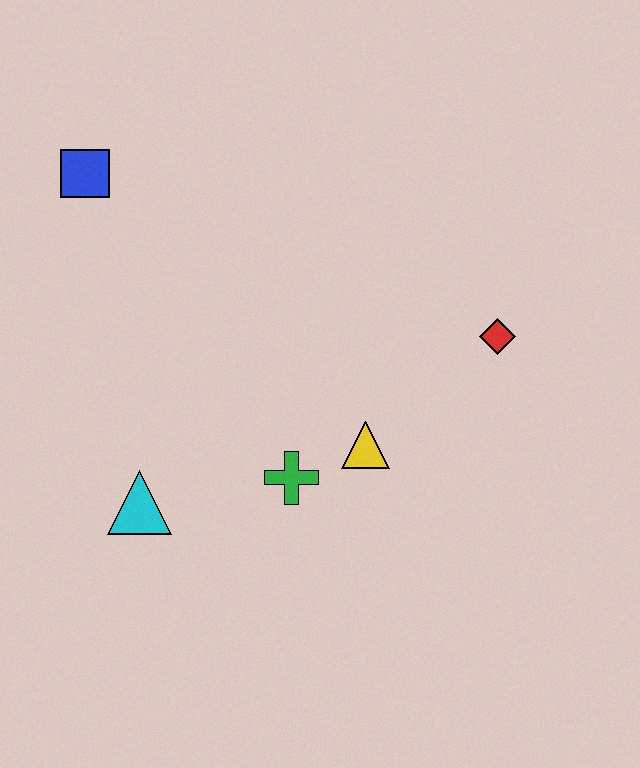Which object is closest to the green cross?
The yellow triangle is closest to the green cross.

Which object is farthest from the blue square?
The red diamond is farthest from the blue square.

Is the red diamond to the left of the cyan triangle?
No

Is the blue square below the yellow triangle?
No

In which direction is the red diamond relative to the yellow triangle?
The red diamond is to the right of the yellow triangle.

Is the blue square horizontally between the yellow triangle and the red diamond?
No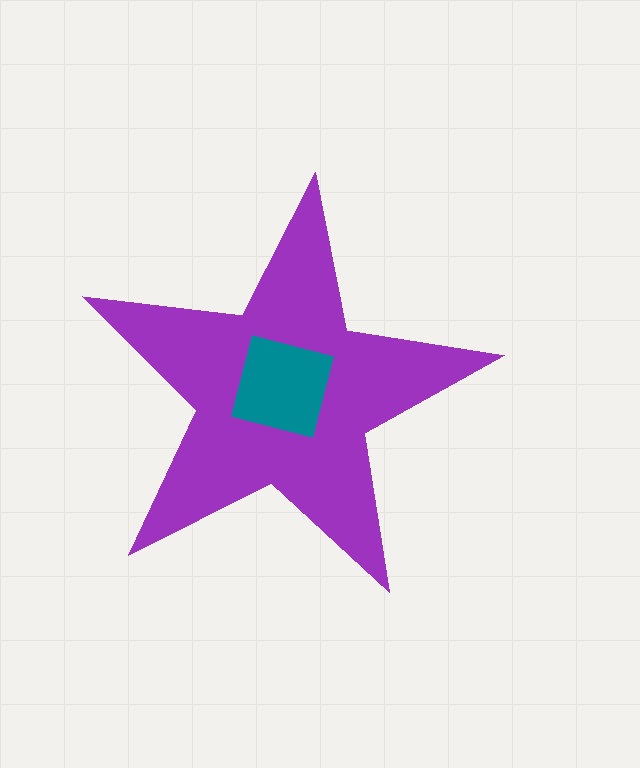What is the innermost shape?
The teal square.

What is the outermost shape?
The purple star.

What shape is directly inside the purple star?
The teal square.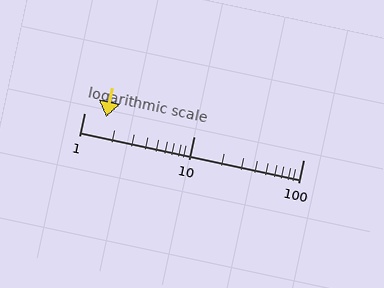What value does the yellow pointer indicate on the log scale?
The pointer indicates approximately 1.6.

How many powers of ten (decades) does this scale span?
The scale spans 2 decades, from 1 to 100.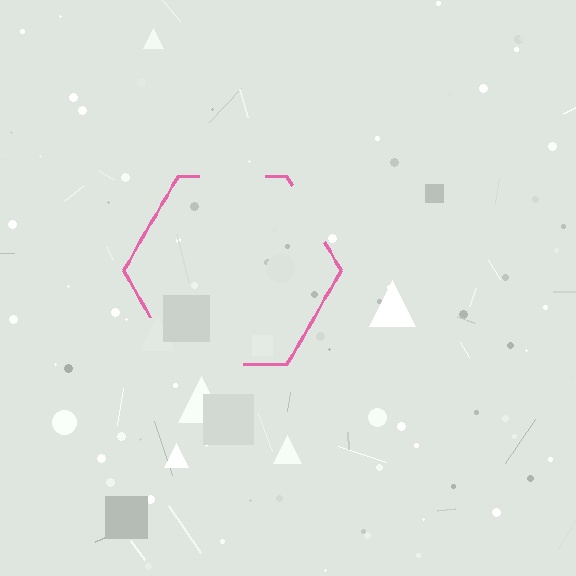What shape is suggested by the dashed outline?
The dashed outline suggests a hexagon.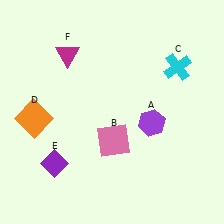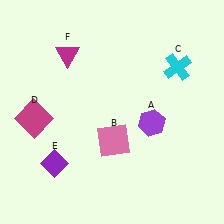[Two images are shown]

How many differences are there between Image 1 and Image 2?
There is 1 difference between the two images.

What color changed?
The square (D) changed from orange in Image 1 to magenta in Image 2.